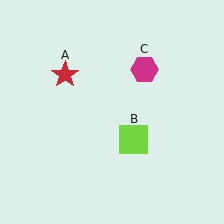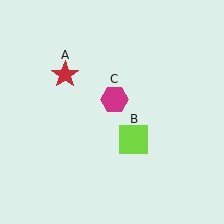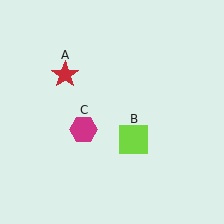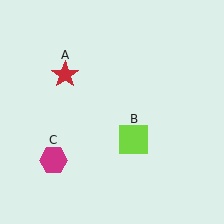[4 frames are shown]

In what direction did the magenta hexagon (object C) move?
The magenta hexagon (object C) moved down and to the left.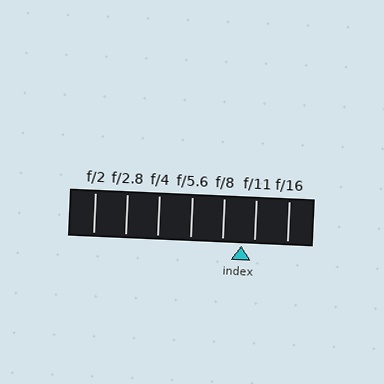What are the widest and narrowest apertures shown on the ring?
The widest aperture shown is f/2 and the narrowest is f/16.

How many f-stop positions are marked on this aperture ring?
There are 7 f-stop positions marked.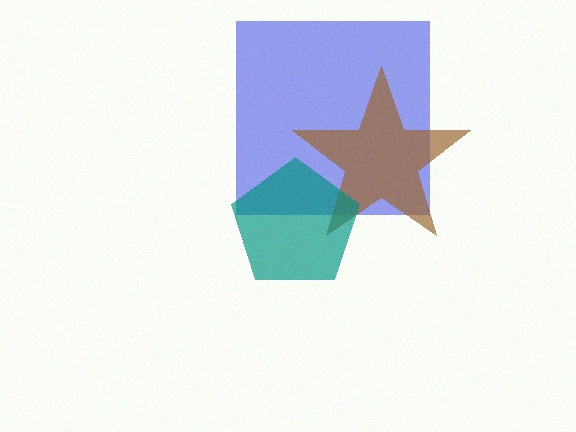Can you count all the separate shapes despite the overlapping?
Yes, there are 3 separate shapes.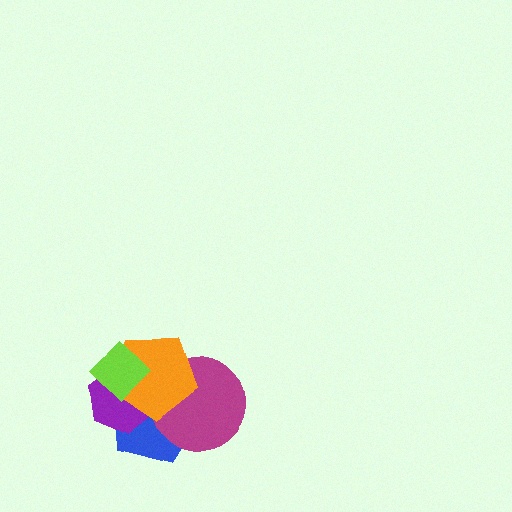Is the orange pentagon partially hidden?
Yes, it is partially covered by another shape.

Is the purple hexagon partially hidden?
Yes, it is partially covered by another shape.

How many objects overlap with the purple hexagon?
3 objects overlap with the purple hexagon.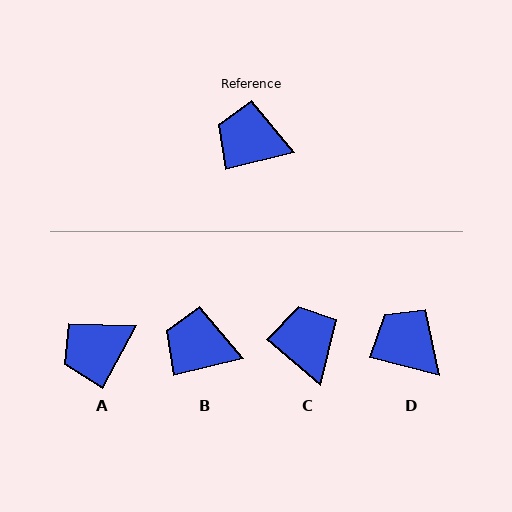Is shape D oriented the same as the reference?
No, it is off by about 28 degrees.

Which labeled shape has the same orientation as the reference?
B.